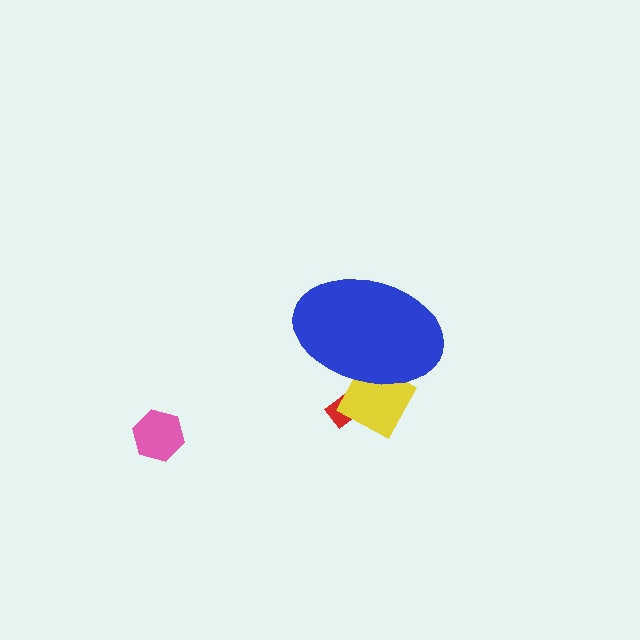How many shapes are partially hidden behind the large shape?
2 shapes are partially hidden.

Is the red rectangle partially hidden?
Yes, the red rectangle is partially hidden behind the blue ellipse.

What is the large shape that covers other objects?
A blue ellipse.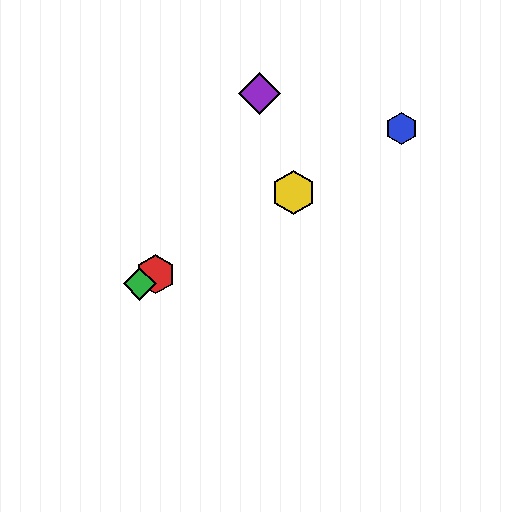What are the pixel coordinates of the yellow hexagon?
The yellow hexagon is at (294, 193).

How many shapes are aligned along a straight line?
4 shapes (the red hexagon, the blue hexagon, the green diamond, the yellow hexagon) are aligned along a straight line.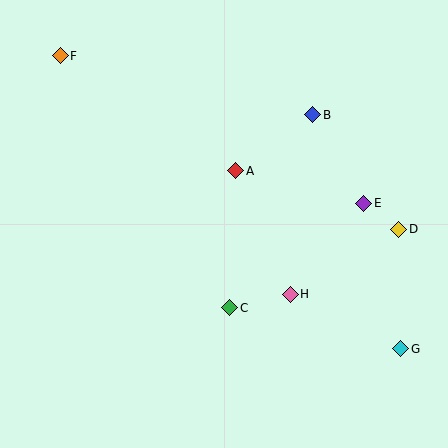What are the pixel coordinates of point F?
Point F is at (60, 56).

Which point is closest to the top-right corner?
Point B is closest to the top-right corner.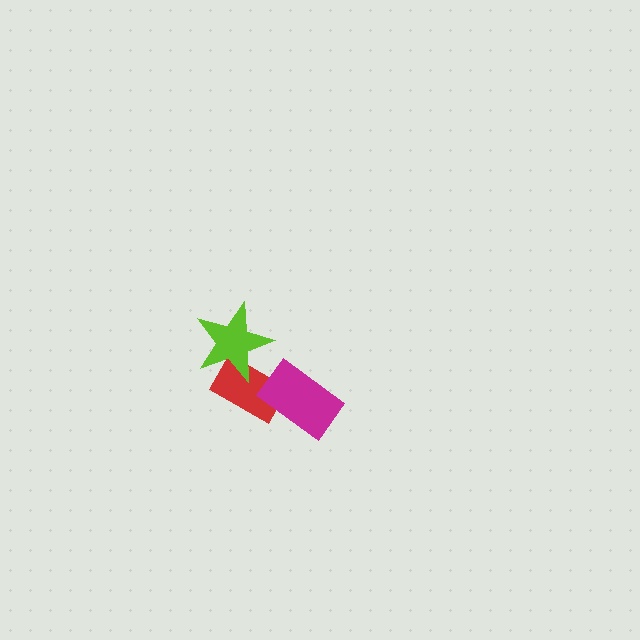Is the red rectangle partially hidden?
Yes, it is partially covered by another shape.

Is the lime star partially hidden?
No, no other shape covers it.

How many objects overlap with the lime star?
1 object overlaps with the lime star.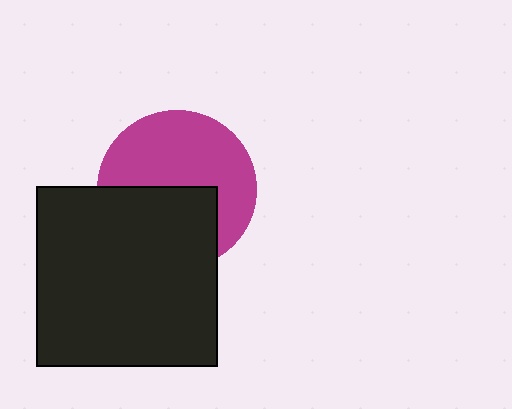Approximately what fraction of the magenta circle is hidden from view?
Roughly 43% of the magenta circle is hidden behind the black square.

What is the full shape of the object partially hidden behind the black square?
The partially hidden object is a magenta circle.